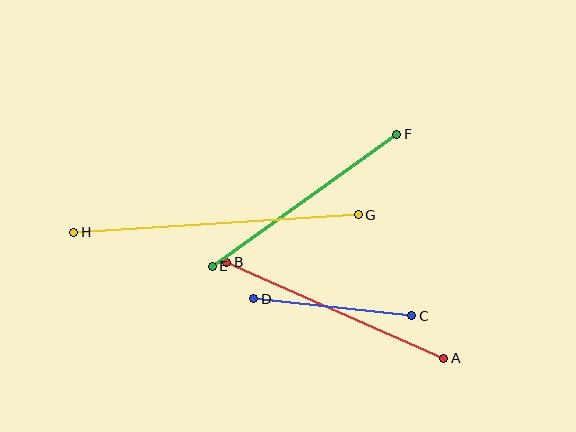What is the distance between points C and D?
The distance is approximately 159 pixels.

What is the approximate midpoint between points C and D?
The midpoint is at approximately (333, 307) pixels.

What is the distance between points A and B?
The distance is approximately 237 pixels.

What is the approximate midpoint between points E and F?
The midpoint is at approximately (304, 200) pixels.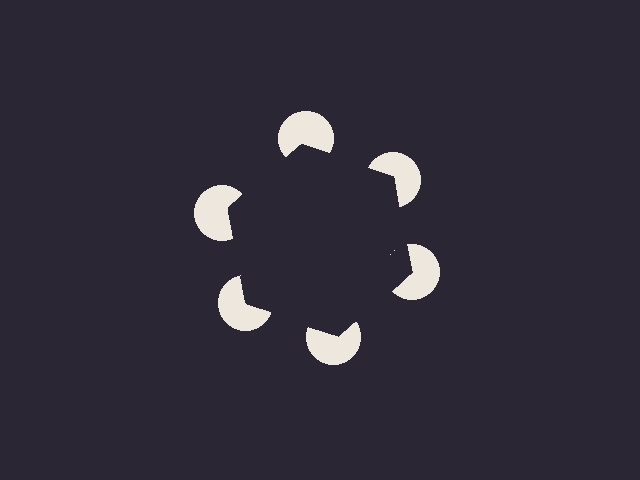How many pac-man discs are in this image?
There are 6 — one at each vertex of the illusory hexagon.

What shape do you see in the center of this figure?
An illusory hexagon — its edges are inferred from the aligned wedge cuts in the pac-man discs, not physically drawn.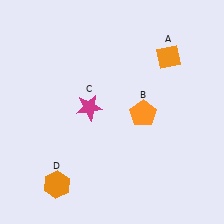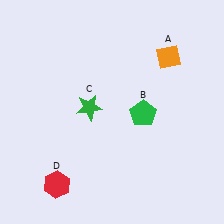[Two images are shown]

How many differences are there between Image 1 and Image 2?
There are 3 differences between the two images.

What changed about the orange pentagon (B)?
In Image 1, B is orange. In Image 2, it changed to green.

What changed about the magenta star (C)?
In Image 1, C is magenta. In Image 2, it changed to green.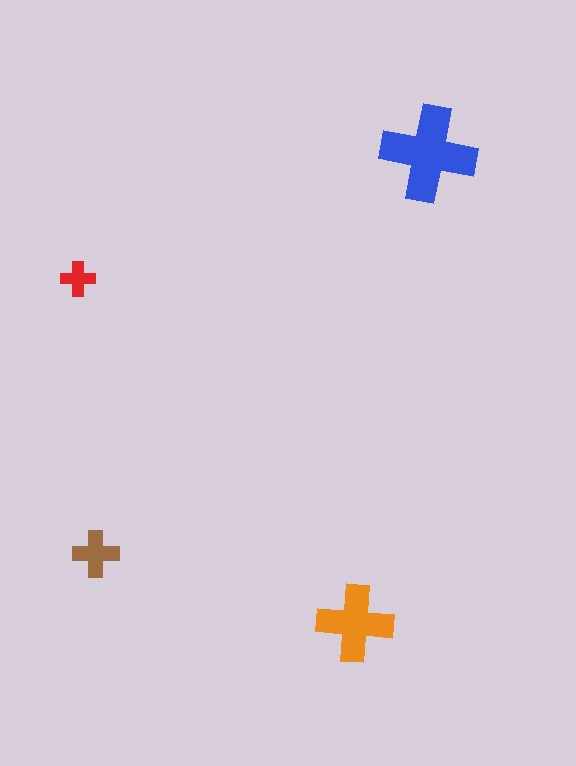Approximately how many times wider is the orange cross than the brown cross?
About 1.5 times wider.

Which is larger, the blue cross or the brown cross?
The blue one.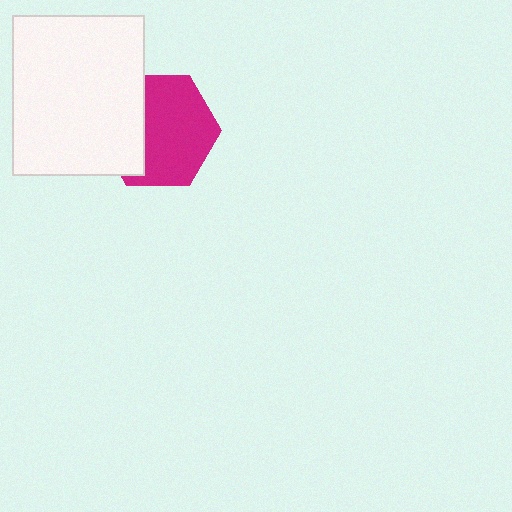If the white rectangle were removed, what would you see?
You would see the complete magenta hexagon.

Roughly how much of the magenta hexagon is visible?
Most of it is visible (roughly 65%).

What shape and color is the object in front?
The object in front is a white rectangle.